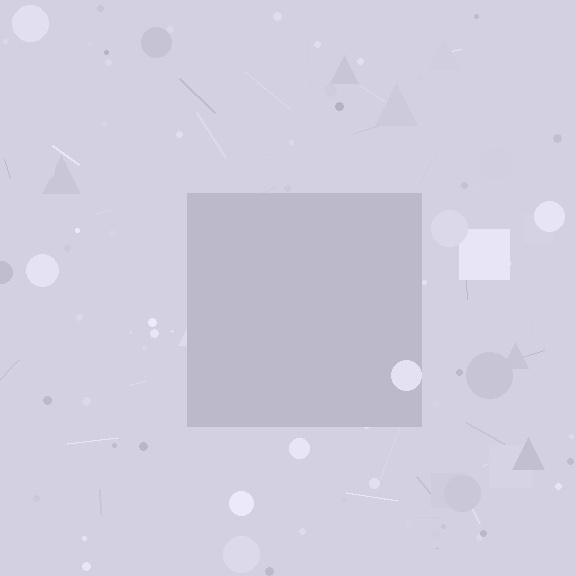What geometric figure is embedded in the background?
A square is embedded in the background.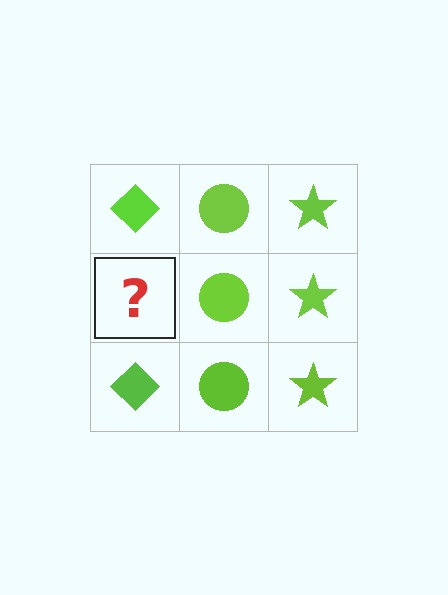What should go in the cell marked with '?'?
The missing cell should contain a lime diamond.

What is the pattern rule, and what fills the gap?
The rule is that each column has a consistent shape. The gap should be filled with a lime diamond.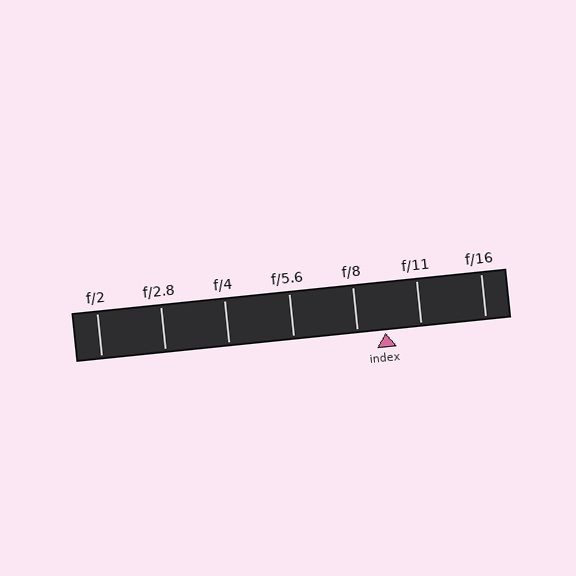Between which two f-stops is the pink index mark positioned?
The index mark is between f/8 and f/11.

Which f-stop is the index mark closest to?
The index mark is closest to f/8.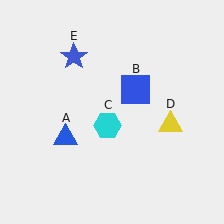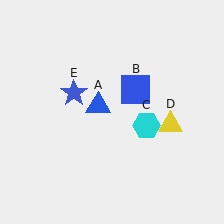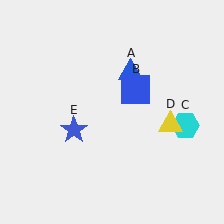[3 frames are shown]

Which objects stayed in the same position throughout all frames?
Blue square (object B) and yellow triangle (object D) remained stationary.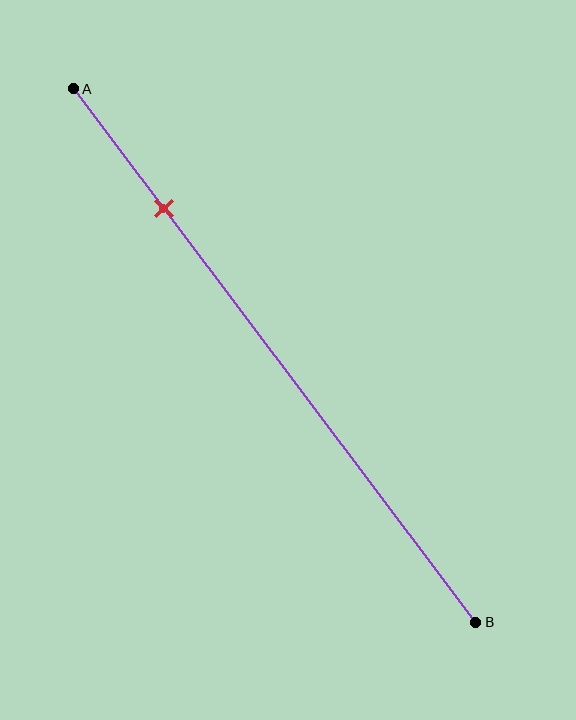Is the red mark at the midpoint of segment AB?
No, the mark is at about 20% from A, not at the 50% midpoint.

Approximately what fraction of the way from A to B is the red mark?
The red mark is approximately 20% of the way from A to B.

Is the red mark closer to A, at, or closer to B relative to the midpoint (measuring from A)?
The red mark is closer to point A than the midpoint of segment AB.